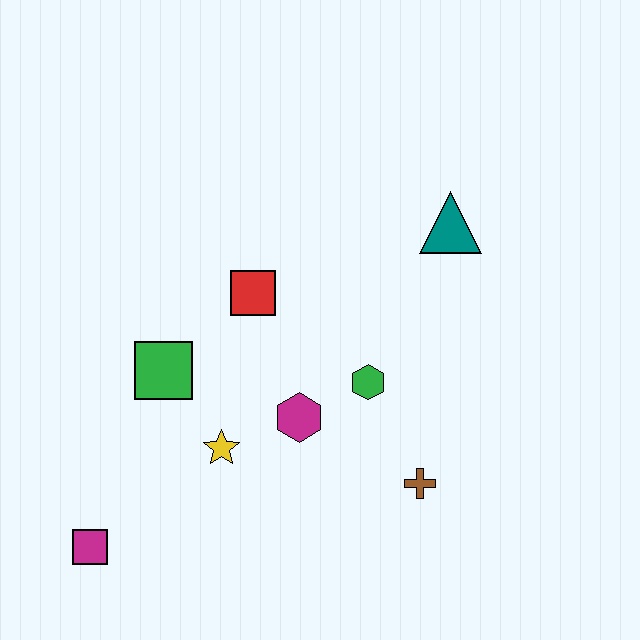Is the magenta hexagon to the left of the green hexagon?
Yes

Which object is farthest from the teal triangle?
The magenta square is farthest from the teal triangle.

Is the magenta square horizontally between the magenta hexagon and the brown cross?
No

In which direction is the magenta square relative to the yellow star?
The magenta square is to the left of the yellow star.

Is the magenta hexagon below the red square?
Yes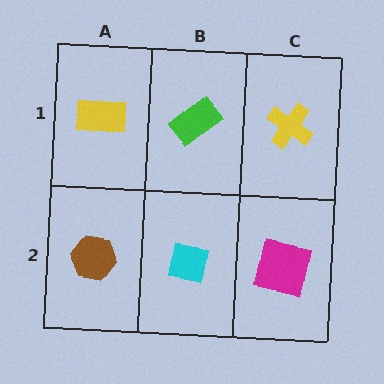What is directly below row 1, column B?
A cyan square.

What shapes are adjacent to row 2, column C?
A yellow cross (row 1, column C), a cyan square (row 2, column B).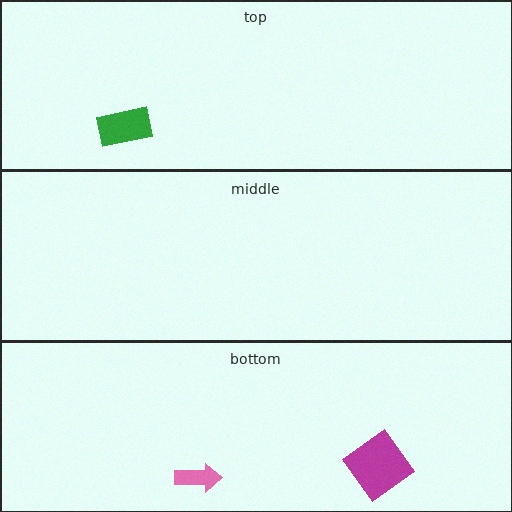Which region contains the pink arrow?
The bottom region.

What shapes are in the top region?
The green rectangle.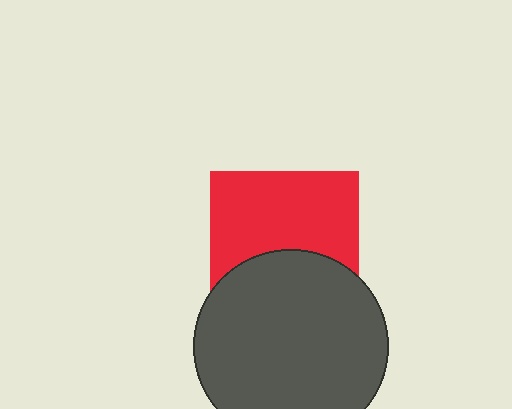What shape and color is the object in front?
The object in front is a dark gray circle.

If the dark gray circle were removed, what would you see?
You would see the complete red square.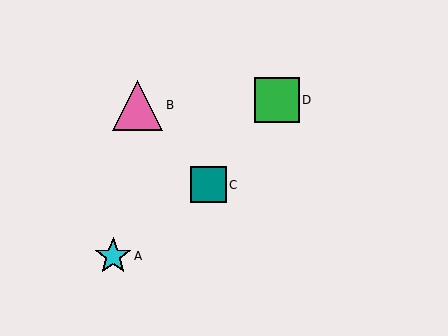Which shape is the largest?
The pink triangle (labeled B) is the largest.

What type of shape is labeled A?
Shape A is a cyan star.